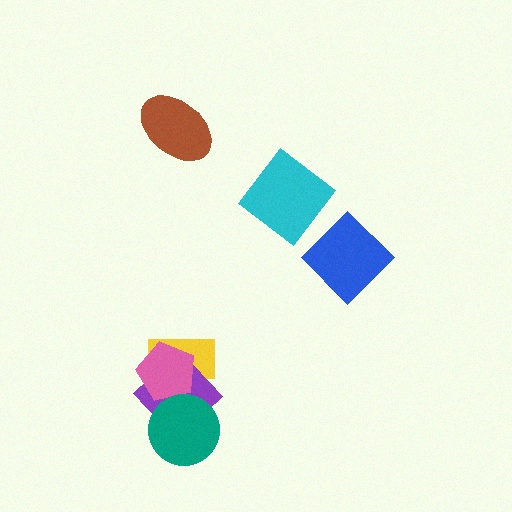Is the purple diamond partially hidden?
Yes, it is partially covered by another shape.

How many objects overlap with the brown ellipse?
0 objects overlap with the brown ellipse.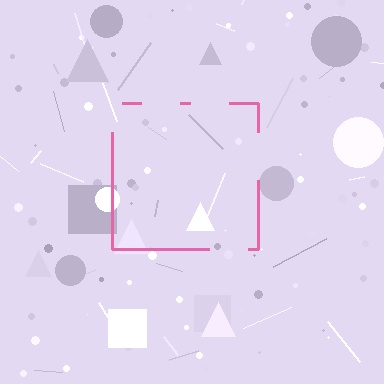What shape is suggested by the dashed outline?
The dashed outline suggests a square.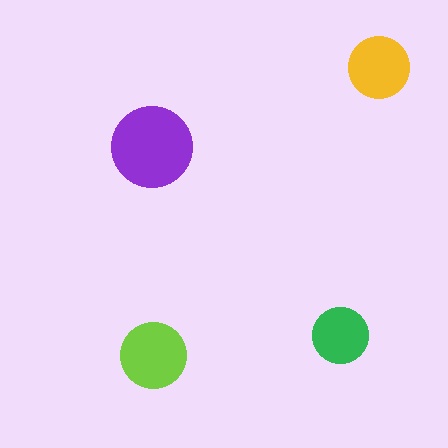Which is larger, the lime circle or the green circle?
The lime one.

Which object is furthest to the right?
The yellow circle is rightmost.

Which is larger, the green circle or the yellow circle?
The yellow one.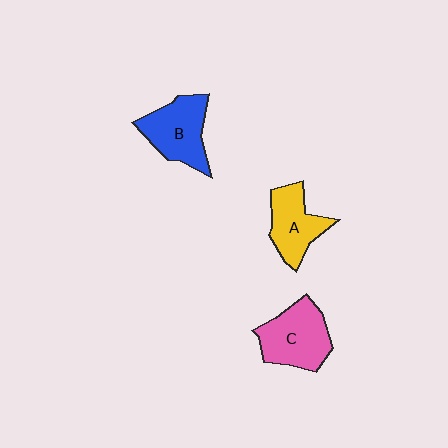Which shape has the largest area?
Shape C (pink).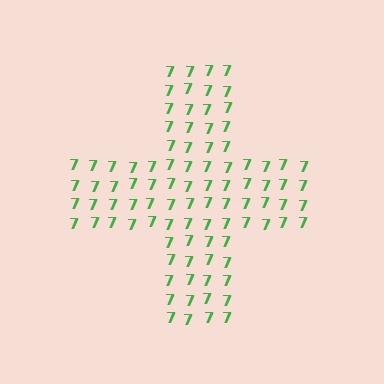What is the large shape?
The large shape is a cross.